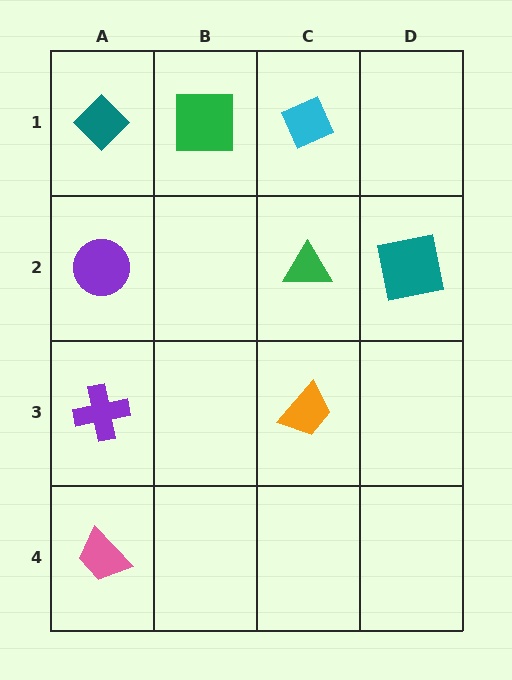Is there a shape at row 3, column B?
No, that cell is empty.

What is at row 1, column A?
A teal diamond.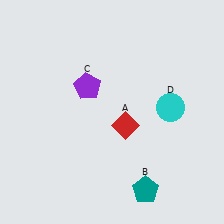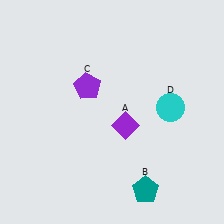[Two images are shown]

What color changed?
The diamond (A) changed from red in Image 1 to purple in Image 2.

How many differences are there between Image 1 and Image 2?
There is 1 difference between the two images.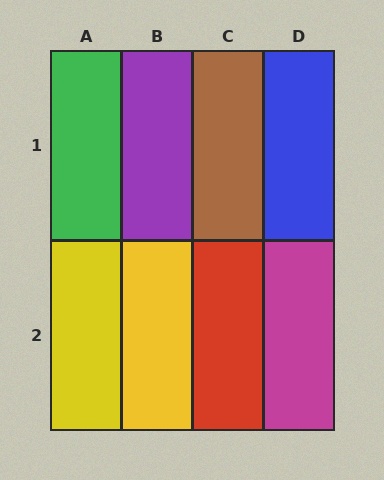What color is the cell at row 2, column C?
Red.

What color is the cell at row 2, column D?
Magenta.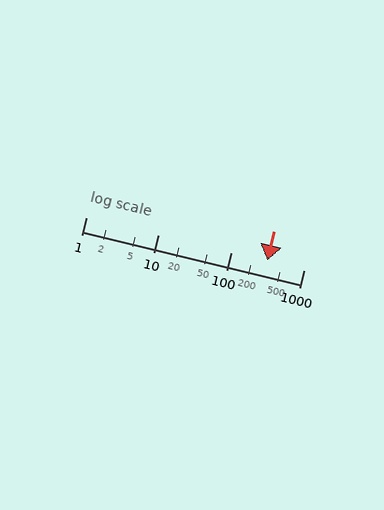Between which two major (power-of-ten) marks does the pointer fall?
The pointer is between 100 and 1000.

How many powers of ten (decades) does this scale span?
The scale spans 3 decades, from 1 to 1000.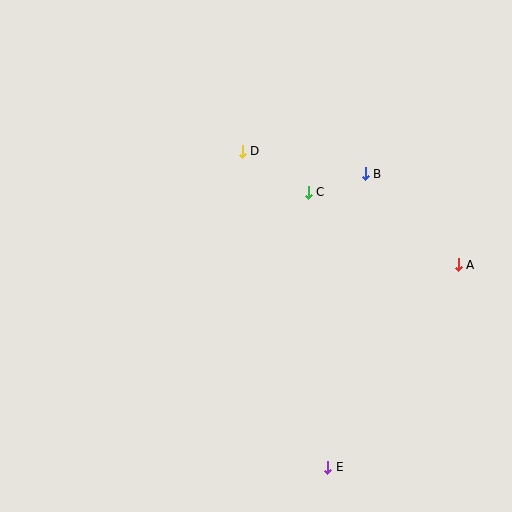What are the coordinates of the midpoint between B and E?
The midpoint between B and E is at (347, 320).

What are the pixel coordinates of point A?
Point A is at (458, 265).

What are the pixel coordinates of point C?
Point C is at (308, 192).